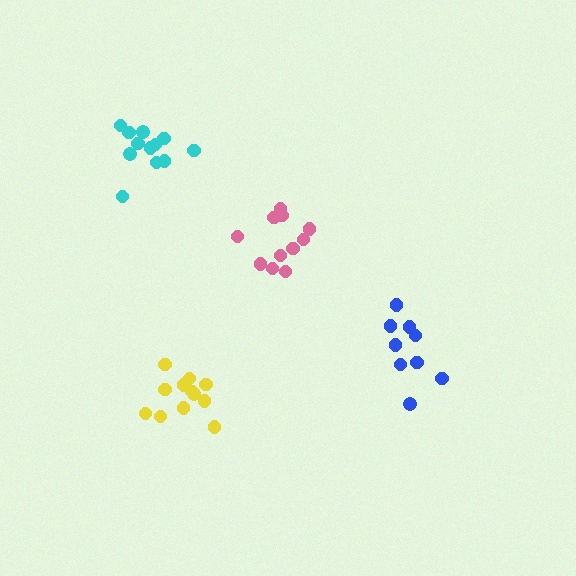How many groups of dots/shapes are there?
There are 4 groups.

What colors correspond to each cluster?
The clusters are colored: cyan, blue, yellow, pink.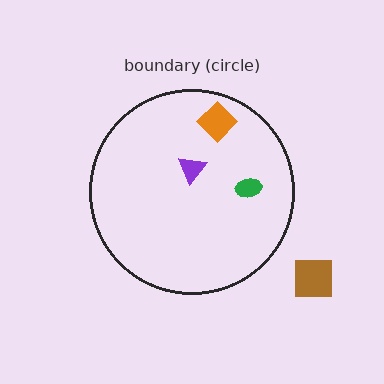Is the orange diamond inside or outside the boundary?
Inside.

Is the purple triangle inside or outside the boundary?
Inside.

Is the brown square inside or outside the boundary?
Outside.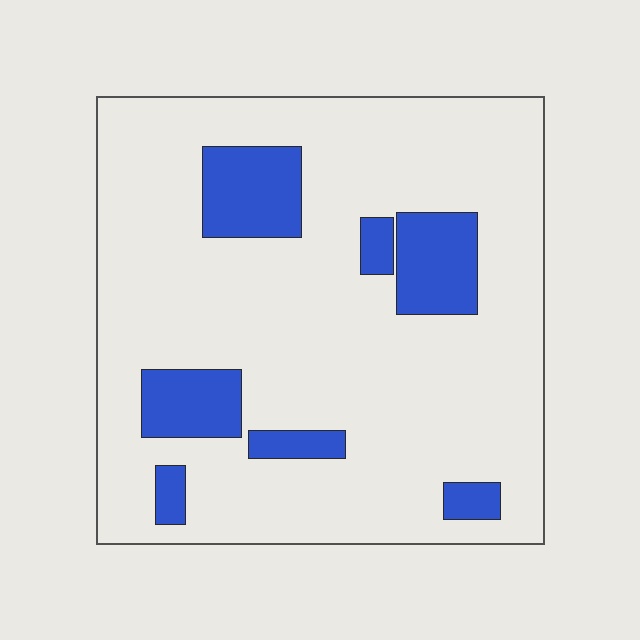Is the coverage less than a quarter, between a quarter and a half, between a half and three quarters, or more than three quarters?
Less than a quarter.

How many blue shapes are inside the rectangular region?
7.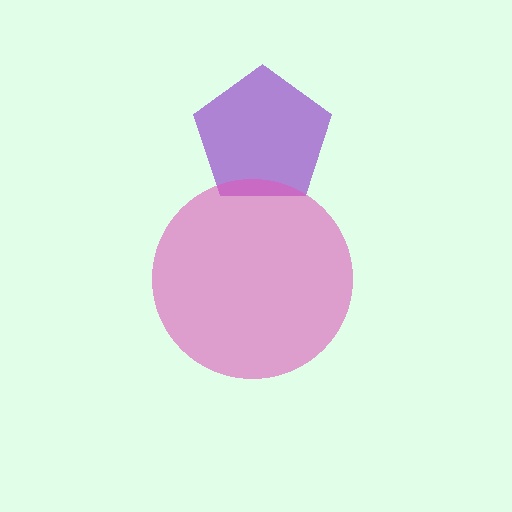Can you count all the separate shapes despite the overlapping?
Yes, there are 2 separate shapes.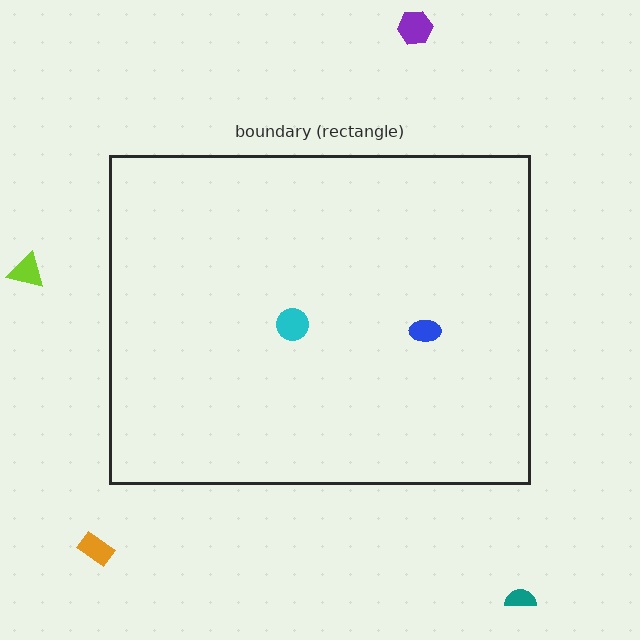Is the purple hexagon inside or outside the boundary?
Outside.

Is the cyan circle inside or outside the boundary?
Inside.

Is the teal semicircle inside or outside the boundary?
Outside.